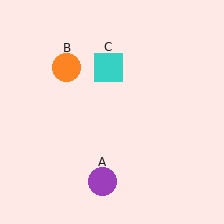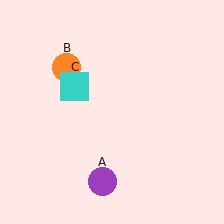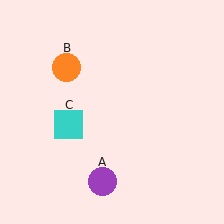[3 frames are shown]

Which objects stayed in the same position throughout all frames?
Purple circle (object A) and orange circle (object B) remained stationary.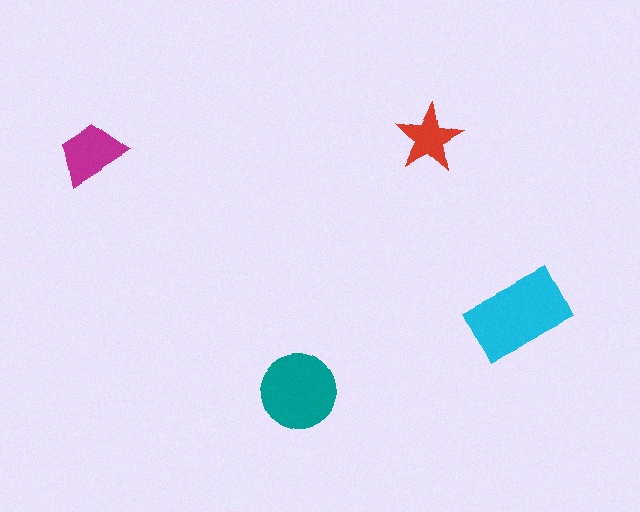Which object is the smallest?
The red star.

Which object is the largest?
The cyan rectangle.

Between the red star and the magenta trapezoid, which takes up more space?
The magenta trapezoid.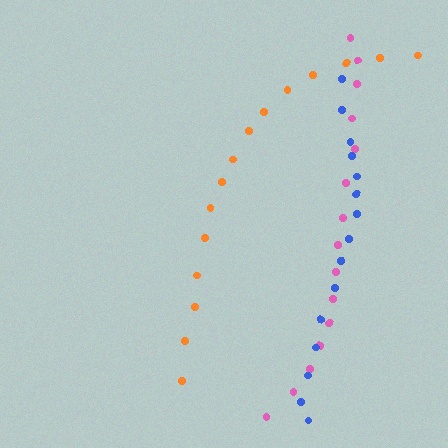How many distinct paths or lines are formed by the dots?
There are 3 distinct paths.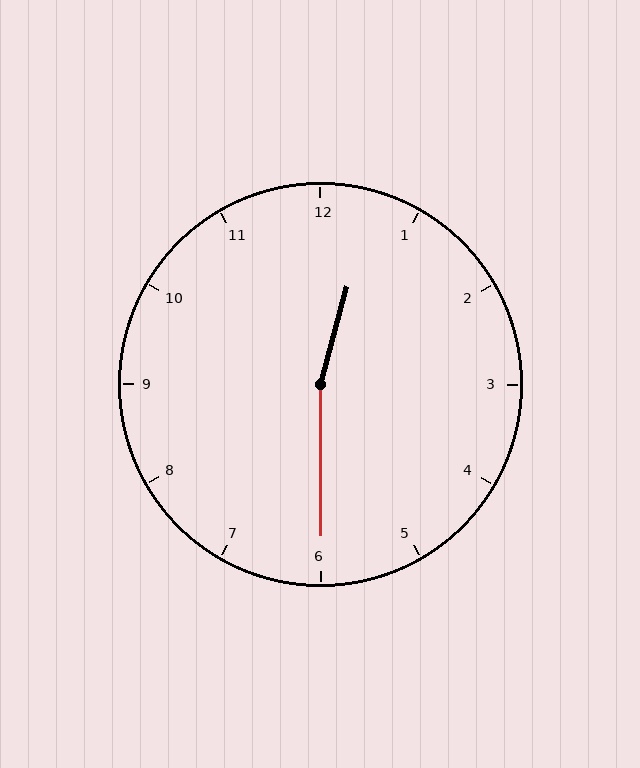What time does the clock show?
12:30.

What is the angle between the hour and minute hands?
Approximately 165 degrees.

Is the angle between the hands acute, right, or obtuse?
It is obtuse.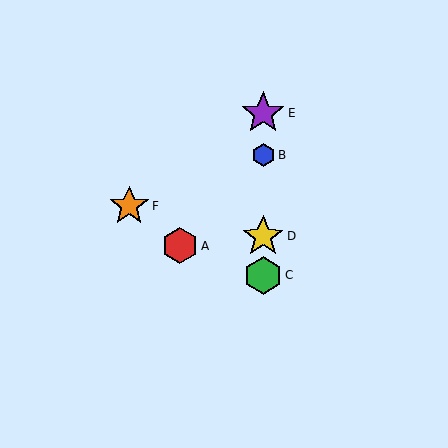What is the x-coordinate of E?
Object E is at x≈263.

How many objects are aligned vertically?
4 objects (B, C, D, E) are aligned vertically.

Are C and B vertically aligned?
Yes, both are at x≈263.